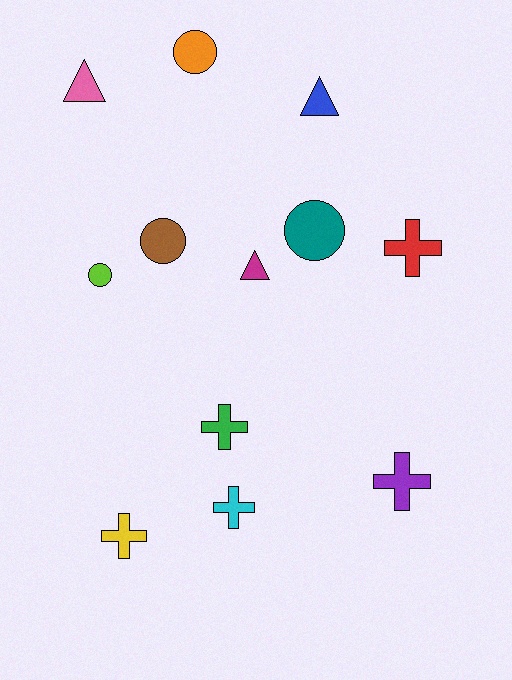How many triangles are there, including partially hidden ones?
There are 3 triangles.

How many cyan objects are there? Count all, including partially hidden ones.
There is 1 cyan object.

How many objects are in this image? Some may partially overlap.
There are 12 objects.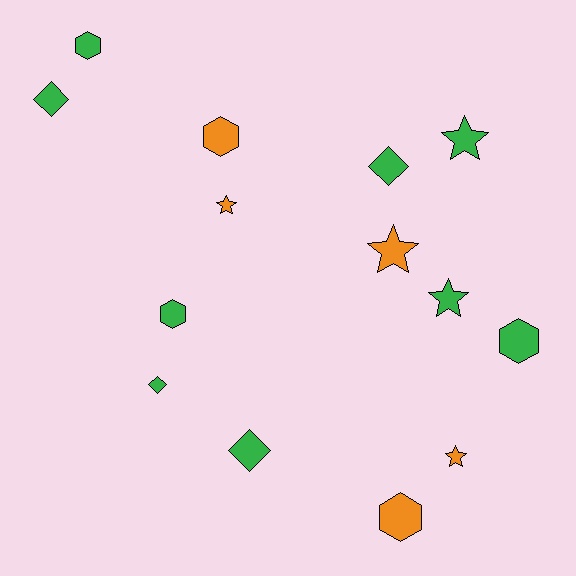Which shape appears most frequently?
Hexagon, with 5 objects.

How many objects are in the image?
There are 14 objects.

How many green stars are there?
There are 2 green stars.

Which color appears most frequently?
Green, with 9 objects.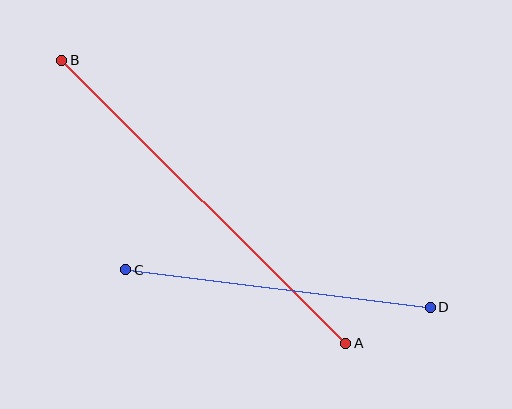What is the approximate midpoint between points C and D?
The midpoint is at approximately (278, 289) pixels.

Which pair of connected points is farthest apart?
Points A and B are farthest apart.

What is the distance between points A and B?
The distance is approximately 401 pixels.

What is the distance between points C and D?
The distance is approximately 307 pixels.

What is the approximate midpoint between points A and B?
The midpoint is at approximately (204, 202) pixels.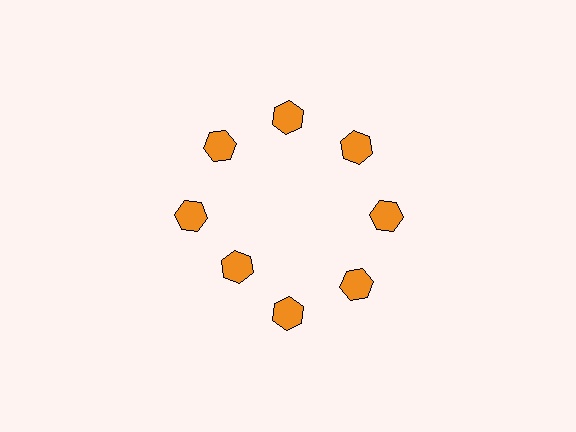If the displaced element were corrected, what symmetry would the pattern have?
It would have 8-fold rotational symmetry — the pattern would map onto itself every 45 degrees.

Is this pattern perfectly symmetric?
No. The 8 orange hexagons are arranged in a ring, but one element near the 8 o'clock position is pulled inward toward the center, breaking the 8-fold rotational symmetry.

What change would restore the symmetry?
The symmetry would be restored by moving it outward, back onto the ring so that all 8 hexagons sit at equal angles and equal distance from the center.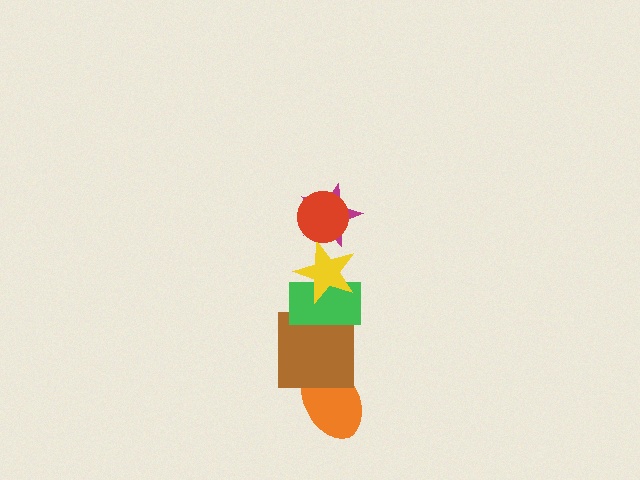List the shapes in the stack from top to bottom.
From top to bottom: the red circle, the magenta star, the yellow star, the green rectangle, the brown square, the orange ellipse.